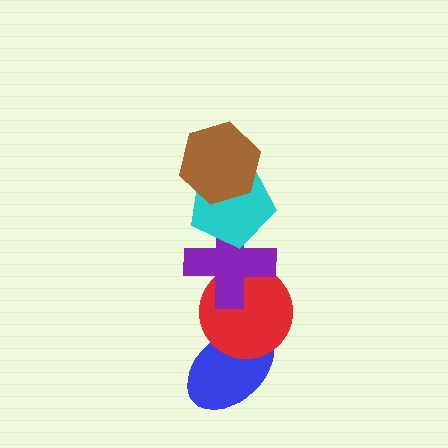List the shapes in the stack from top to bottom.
From top to bottom: the brown hexagon, the cyan pentagon, the purple cross, the red circle, the blue ellipse.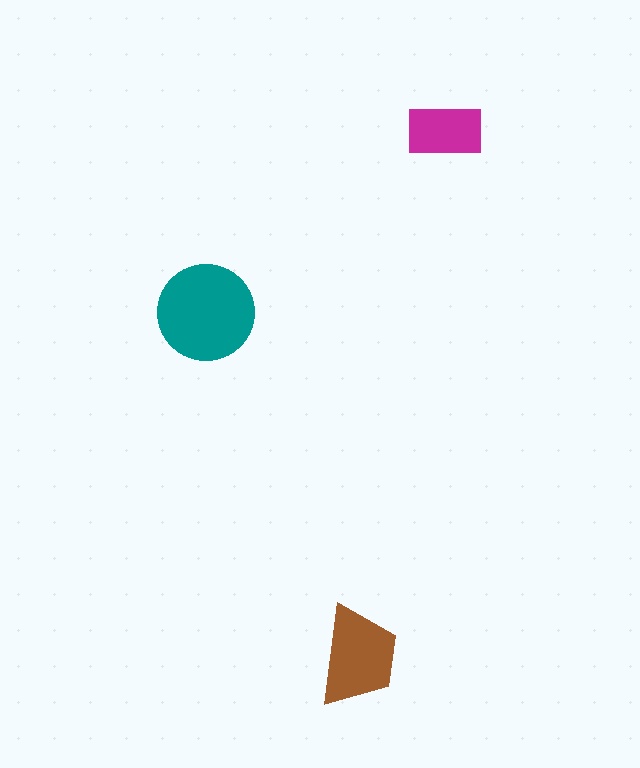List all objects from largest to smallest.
The teal circle, the brown trapezoid, the magenta rectangle.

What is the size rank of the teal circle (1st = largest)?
1st.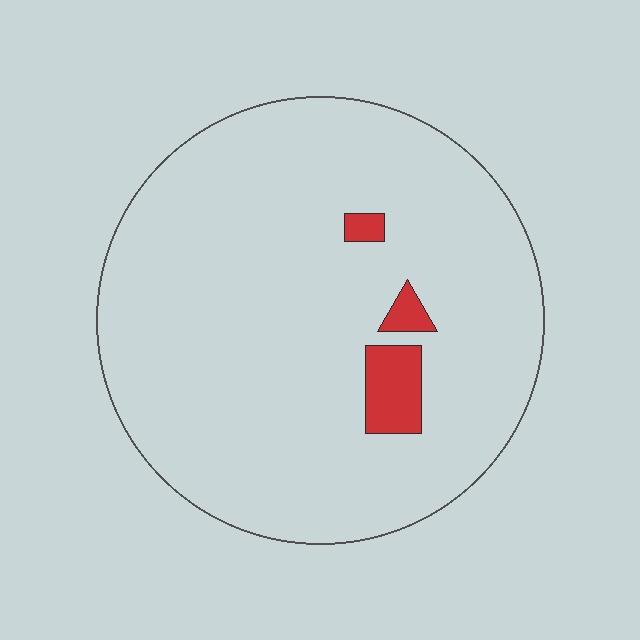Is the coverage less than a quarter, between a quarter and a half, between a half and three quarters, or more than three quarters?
Less than a quarter.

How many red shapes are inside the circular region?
3.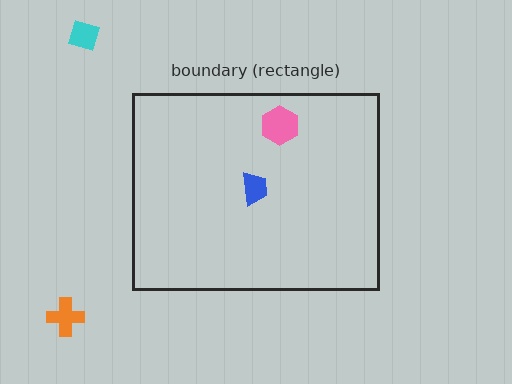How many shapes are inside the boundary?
2 inside, 2 outside.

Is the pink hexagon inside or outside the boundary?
Inside.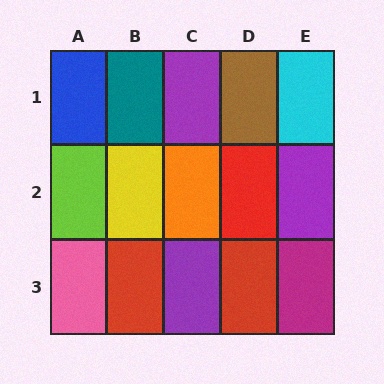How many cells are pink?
1 cell is pink.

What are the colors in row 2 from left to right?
Lime, yellow, orange, red, purple.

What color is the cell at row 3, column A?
Pink.